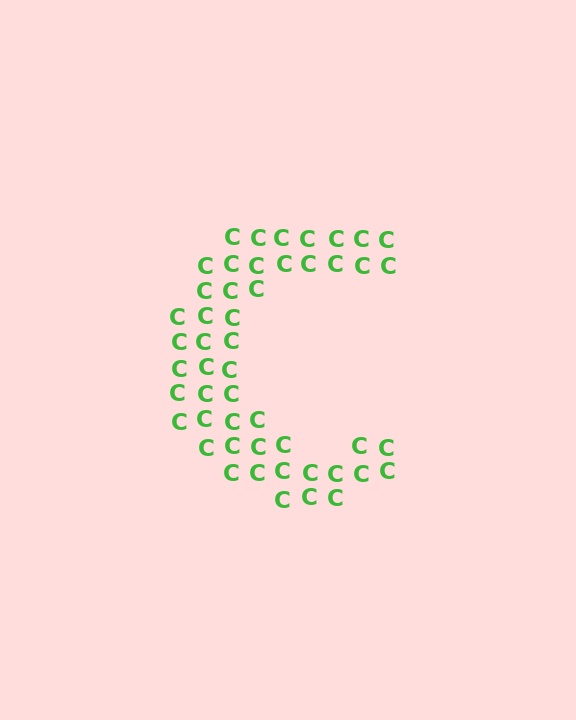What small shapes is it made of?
It is made of small letter C's.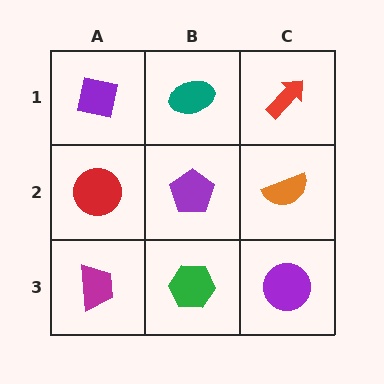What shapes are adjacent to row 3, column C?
An orange semicircle (row 2, column C), a green hexagon (row 3, column B).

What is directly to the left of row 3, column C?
A green hexagon.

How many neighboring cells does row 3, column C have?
2.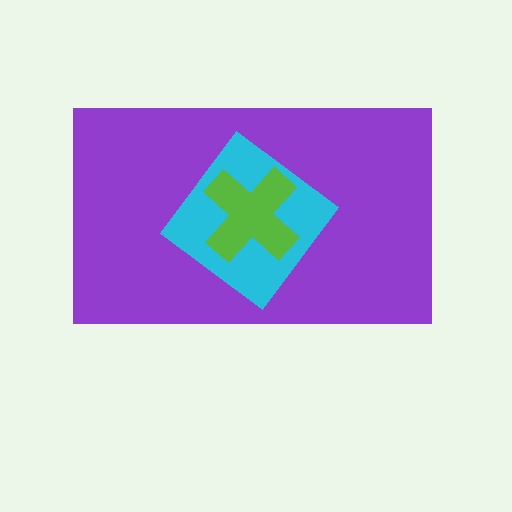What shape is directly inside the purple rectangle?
The cyan diamond.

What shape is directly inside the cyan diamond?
The lime cross.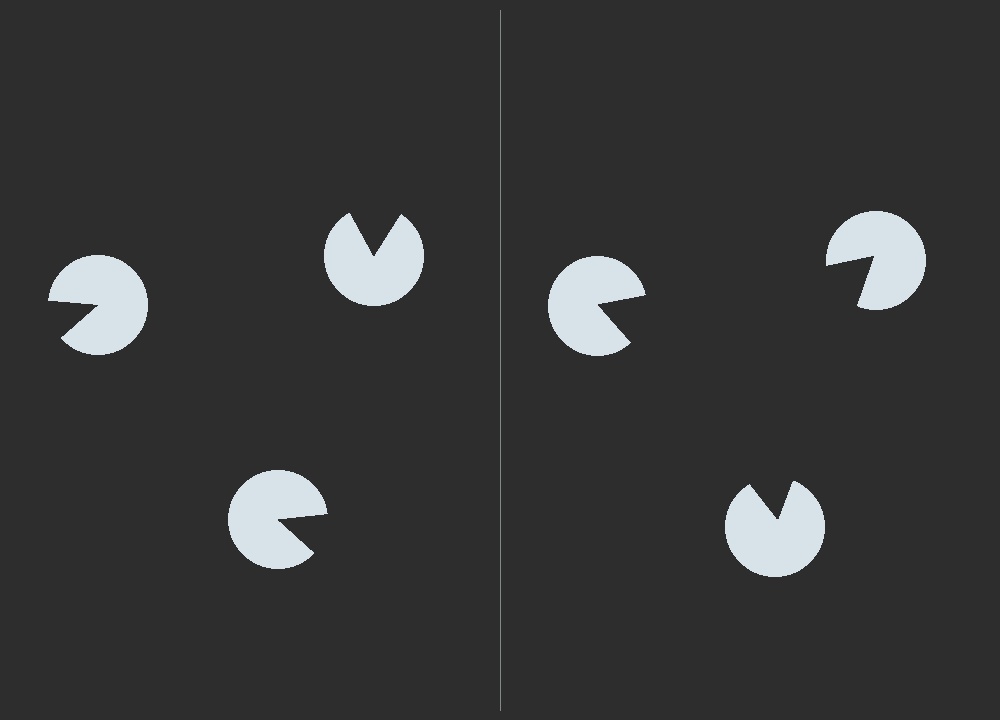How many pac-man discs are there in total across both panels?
6 — 3 on each side.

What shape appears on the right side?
An illusory triangle.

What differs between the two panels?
The pac-man discs are positioned identically on both sides; only the wedge orientations differ. On the right they align to a triangle; on the left they are misaligned.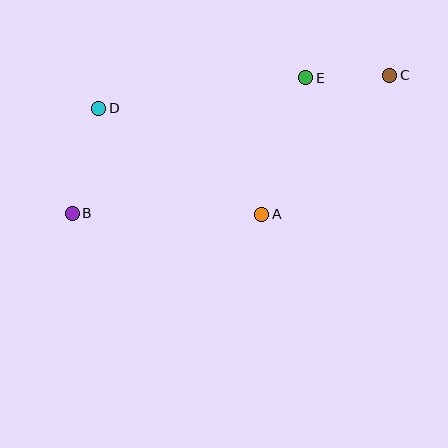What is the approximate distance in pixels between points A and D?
The distance between A and D is approximately 194 pixels.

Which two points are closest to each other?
Points C and E are closest to each other.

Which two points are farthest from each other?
Points B and C are farthest from each other.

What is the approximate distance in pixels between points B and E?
The distance between B and E is approximately 270 pixels.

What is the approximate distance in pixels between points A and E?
The distance between A and E is approximately 143 pixels.